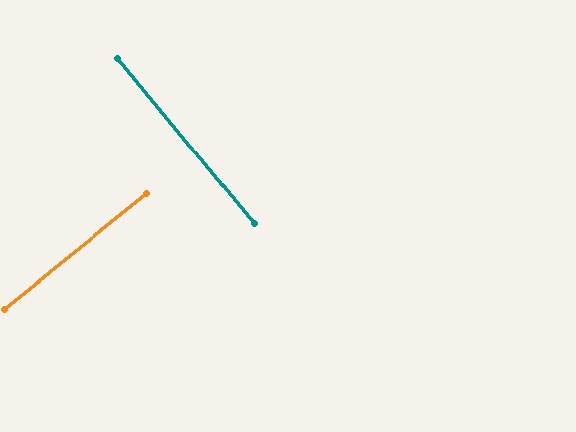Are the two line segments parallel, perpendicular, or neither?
Perpendicular — they meet at approximately 89°.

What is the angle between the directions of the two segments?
Approximately 89 degrees.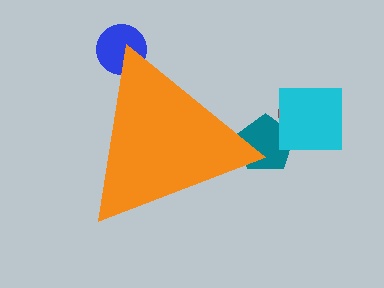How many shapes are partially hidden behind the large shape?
2 shapes are partially hidden.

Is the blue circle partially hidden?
Yes, the blue circle is partially hidden behind the orange triangle.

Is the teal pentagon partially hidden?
Yes, the teal pentagon is partially hidden behind the orange triangle.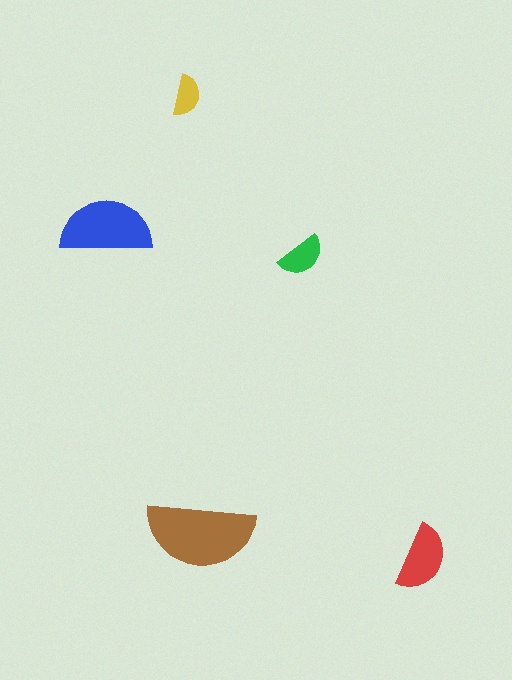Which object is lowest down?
The red semicircle is bottommost.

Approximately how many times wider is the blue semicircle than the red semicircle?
About 1.5 times wider.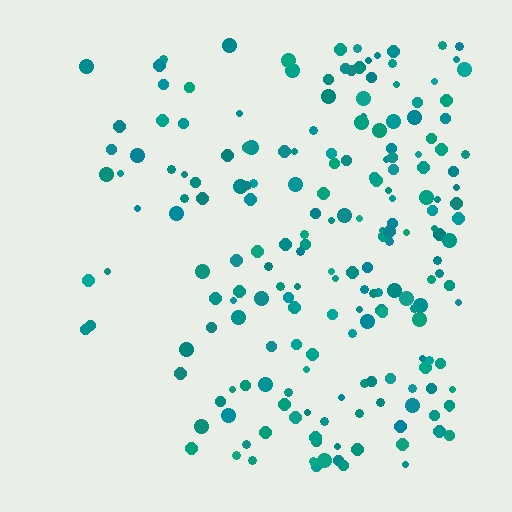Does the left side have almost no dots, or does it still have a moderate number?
Still a moderate number, just noticeably fewer than the right.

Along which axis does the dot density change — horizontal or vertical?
Horizontal.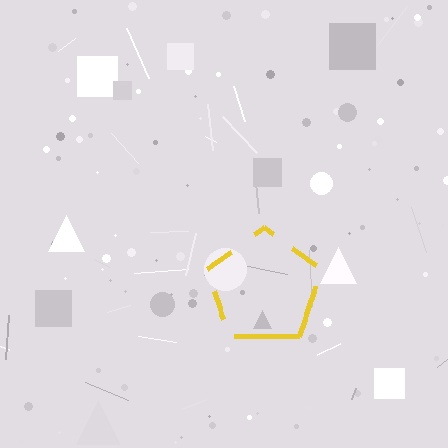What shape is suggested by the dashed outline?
The dashed outline suggests a pentagon.